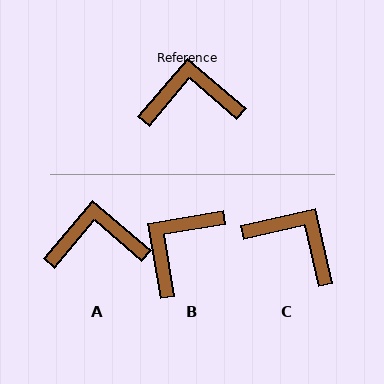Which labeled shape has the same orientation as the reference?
A.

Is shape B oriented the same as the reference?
No, it is off by about 50 degrees.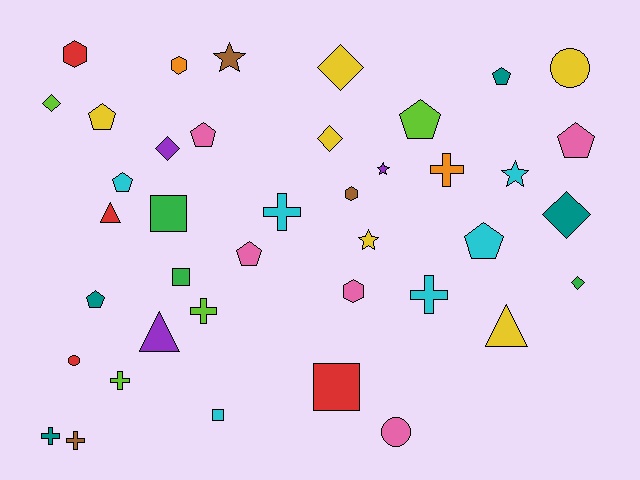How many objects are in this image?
There are 40 objects.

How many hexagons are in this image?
There are 4 hexagons.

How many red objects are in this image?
There are 4 red objects.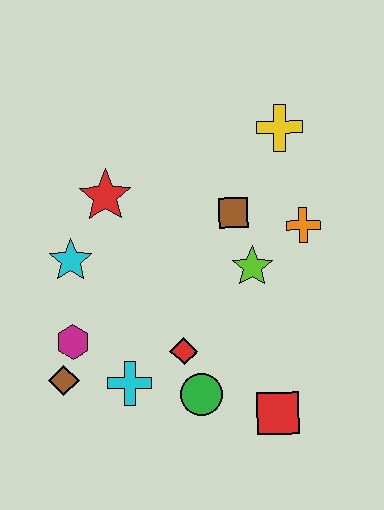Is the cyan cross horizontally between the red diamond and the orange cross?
No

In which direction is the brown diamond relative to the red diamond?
The brown diamond is to the left of the red diamond.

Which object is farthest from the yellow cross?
The brown diamond is farthest from the yellow cross.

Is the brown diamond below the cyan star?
Yes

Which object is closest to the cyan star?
The red star is closest to the cyan star.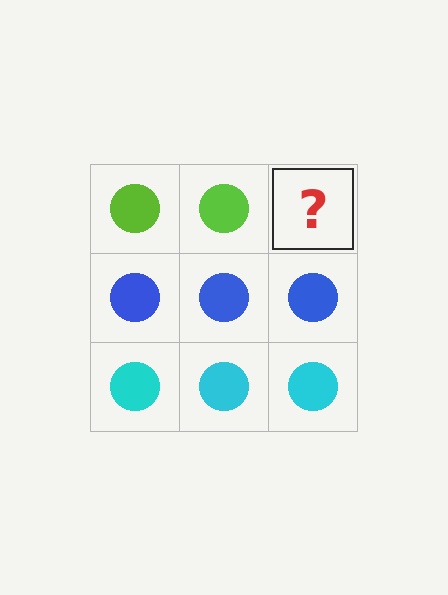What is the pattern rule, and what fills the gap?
The rule is that each row has a consistent color. The gap should be filled with a lime circle.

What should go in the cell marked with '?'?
The missing cell should contain a lime circle.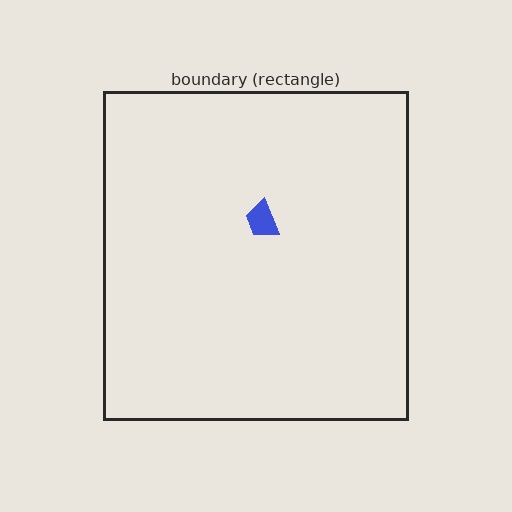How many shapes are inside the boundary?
1 inside, 0 outside.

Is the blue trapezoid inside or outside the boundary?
Inside.